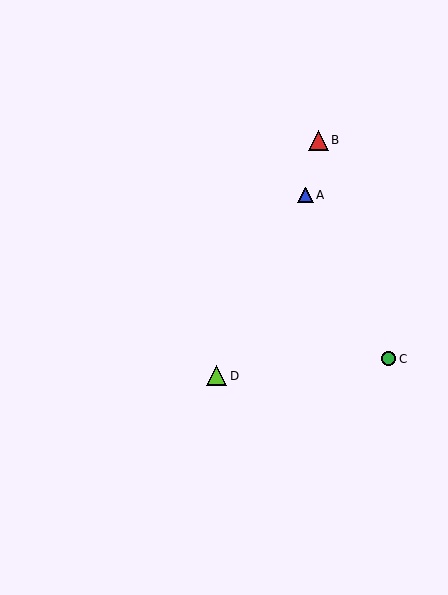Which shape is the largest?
The lime triangle (labeled D) is the largest.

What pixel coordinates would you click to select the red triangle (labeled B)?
Click at (319, 140) to select the red triangle B.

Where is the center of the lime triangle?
The center of the lime triangle is at (217, 376).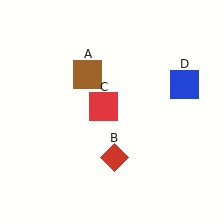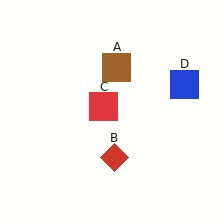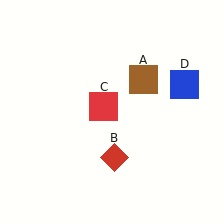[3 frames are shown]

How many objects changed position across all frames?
1 object changed position: brown square (object A).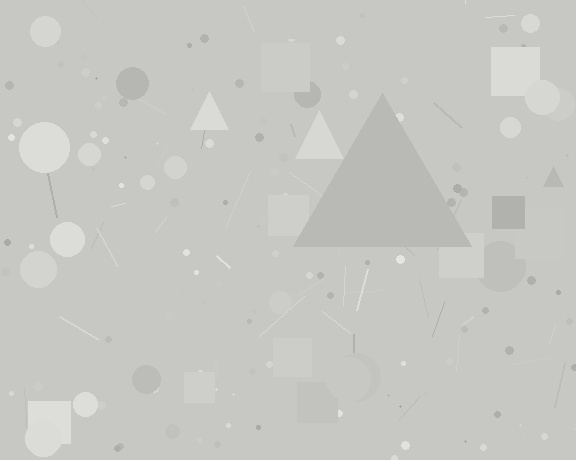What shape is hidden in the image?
A triangle is hidden in the image.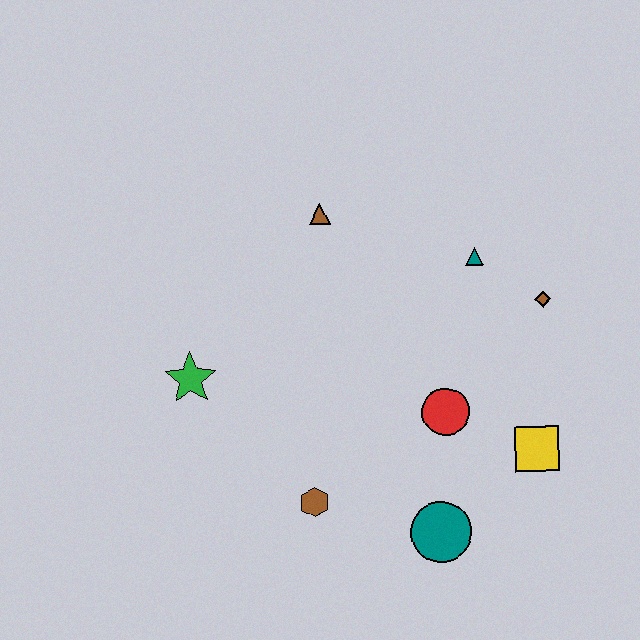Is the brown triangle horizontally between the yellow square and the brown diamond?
No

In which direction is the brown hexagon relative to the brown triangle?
The brown hexagon is below the brown triangle.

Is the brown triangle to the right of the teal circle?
No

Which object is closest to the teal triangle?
The brown diamond is closest to the teal triangle.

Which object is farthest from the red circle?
The green star is farthest from the red circle.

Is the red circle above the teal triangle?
No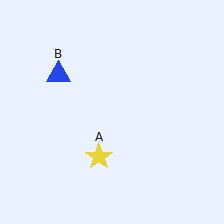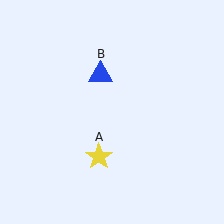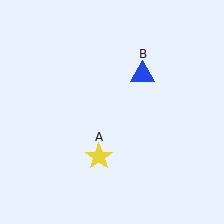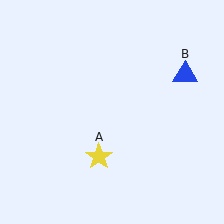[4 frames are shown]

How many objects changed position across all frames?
1 object changed position: blue triangle (object B).